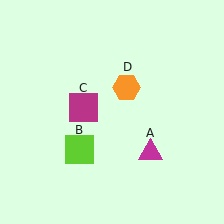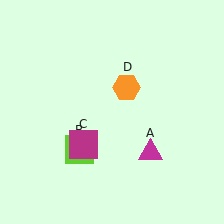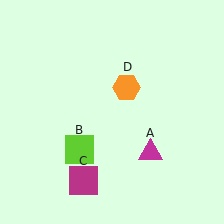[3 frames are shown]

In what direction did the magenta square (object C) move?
The magenta square (object C) moved down.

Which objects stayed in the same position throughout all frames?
Magenta triangle (object A) and lime square (object B) and orange hexagon (object D) remained stationary.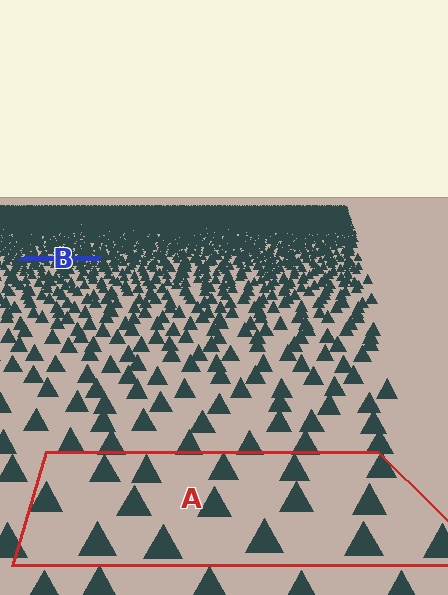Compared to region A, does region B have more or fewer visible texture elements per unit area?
Region B has more texture elements per unit area — they are packed more densely because it is farther away.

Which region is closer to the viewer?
Region A is closer. The texture elements there are larger and more spread out.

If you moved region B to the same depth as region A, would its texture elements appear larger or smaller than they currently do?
They would appear larger. At a closer depth, the same texture elements are projected at a bigger on-screen size.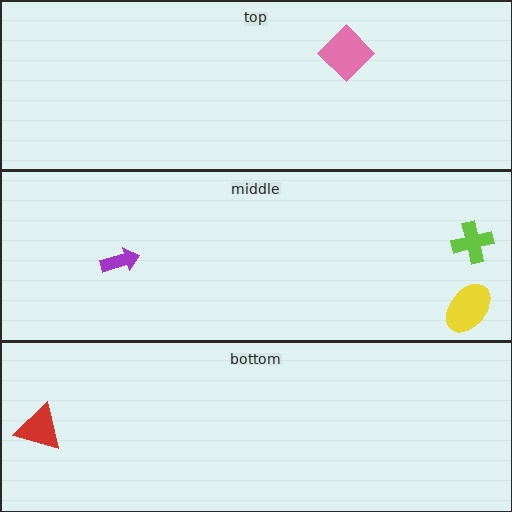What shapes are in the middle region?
The yellow ellipse, the purple arrow, the lime cross.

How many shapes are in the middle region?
3.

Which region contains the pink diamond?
The top region.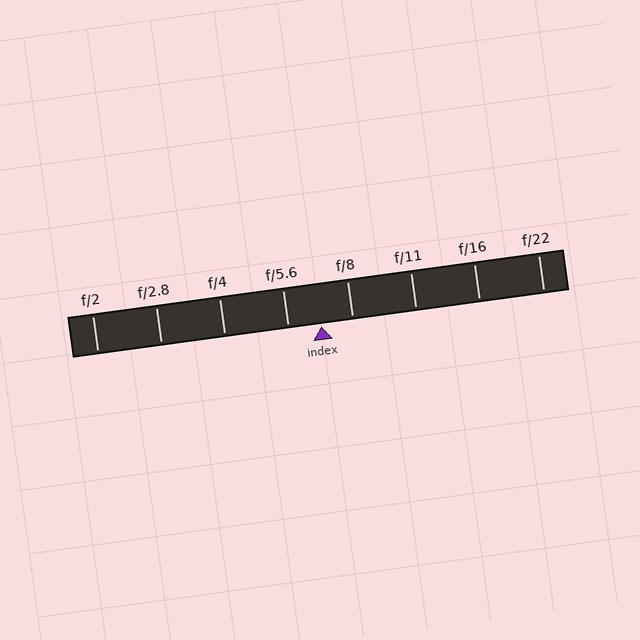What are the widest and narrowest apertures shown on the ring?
The widest aperture shown is f/2 and the narrowest is f/22.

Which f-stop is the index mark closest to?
The index mark is closest to f/8.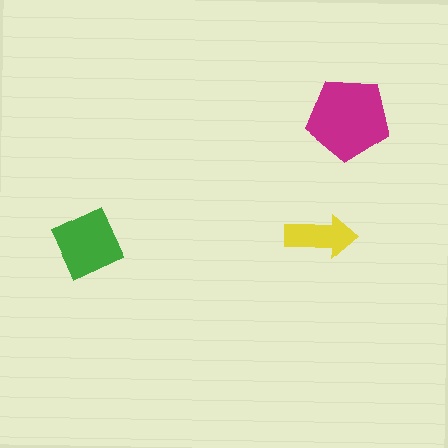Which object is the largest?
The magenta pentagon.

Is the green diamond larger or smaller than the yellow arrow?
Larger.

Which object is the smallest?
The yellow arrow.